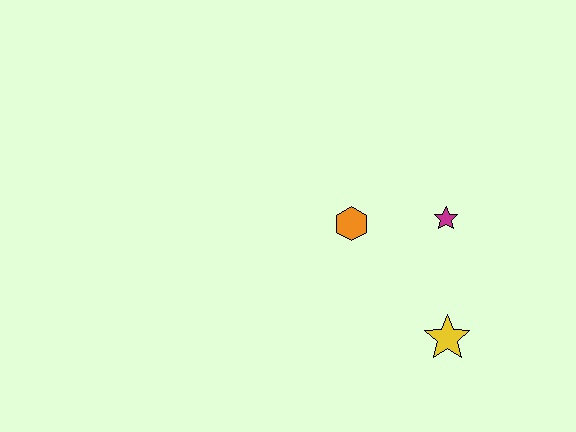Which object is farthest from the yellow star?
The orange hexagon is farthest from the yellow star.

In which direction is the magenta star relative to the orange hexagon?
The magenta star is to the right of the orange hexagon.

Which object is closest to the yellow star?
The magenta star is closest to the yellow star.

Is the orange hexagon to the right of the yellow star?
No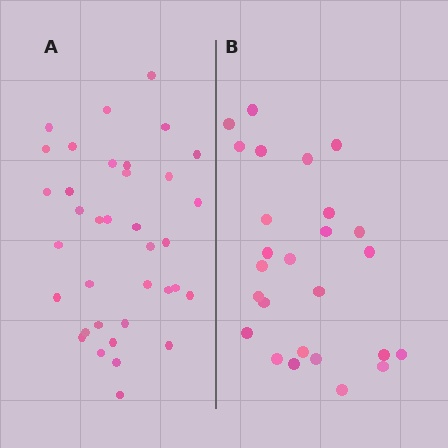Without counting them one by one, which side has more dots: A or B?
Region A (the left region) has more dots.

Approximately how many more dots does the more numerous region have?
Region A has roughly 10 or so more dots than region B.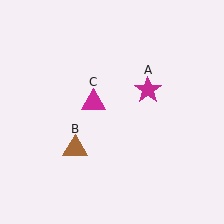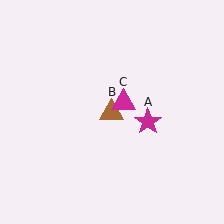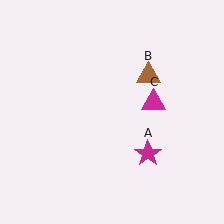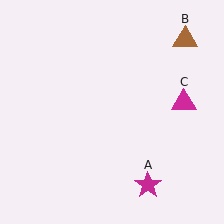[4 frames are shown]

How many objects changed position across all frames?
3 objects changed position: magenta star (object A), brown triangle (object B), magenta triangle (object C).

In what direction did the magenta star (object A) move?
The magenta star (object A) moved down.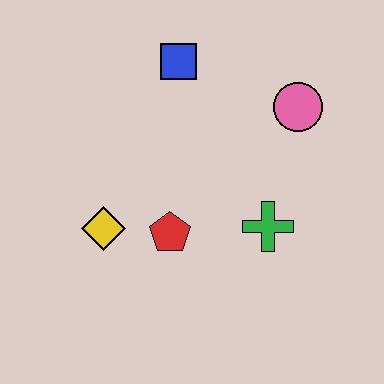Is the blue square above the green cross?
Yes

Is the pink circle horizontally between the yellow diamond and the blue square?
No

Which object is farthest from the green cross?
The blue square is farthest from the green cross.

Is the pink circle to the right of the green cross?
Yes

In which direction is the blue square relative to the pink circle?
The blue square is to the left of the pink circle.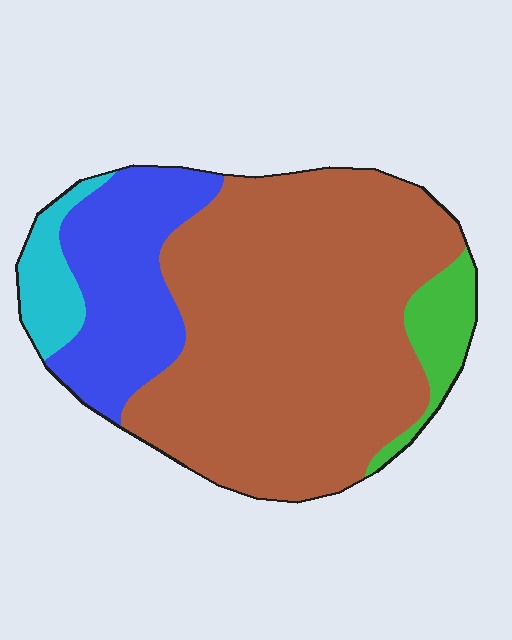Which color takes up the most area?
Brown, at roughly 65%.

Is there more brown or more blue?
Brown.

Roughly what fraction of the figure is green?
Green takes up about one tenth (1/10) of the figure.